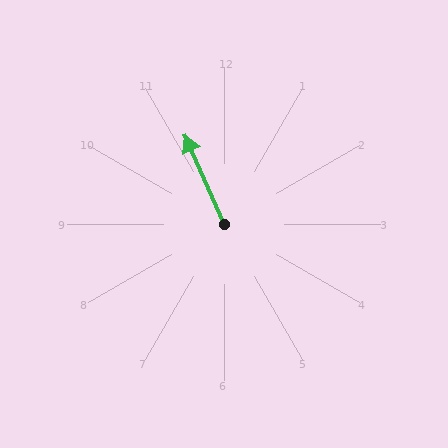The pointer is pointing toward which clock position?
Roughly 11 o'clock.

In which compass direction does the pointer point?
Northwest.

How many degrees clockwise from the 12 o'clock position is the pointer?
Approximately 336 degrees.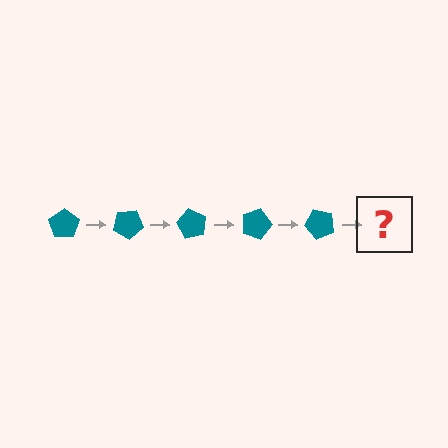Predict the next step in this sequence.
The next step is a teal pentagon rotated 150 degrees.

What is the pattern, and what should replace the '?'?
The pattern is that the pentagon rotates 30 degrees each step. The '?' should be a teal pentagon rotated 150 degrees.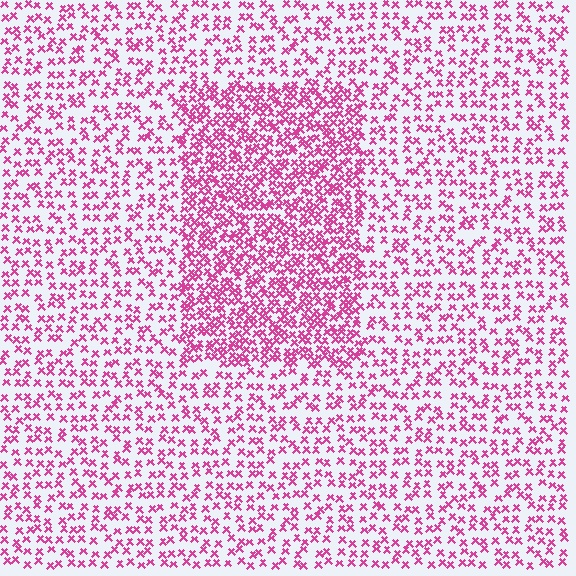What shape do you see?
I see a rectangle.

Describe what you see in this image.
The image contains small magenta elements arranged at two different densities. A rectangle-shaped region is visible where the elements are more densely packed than the surrounding area.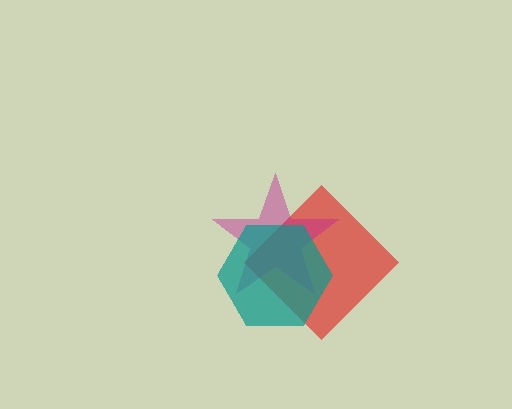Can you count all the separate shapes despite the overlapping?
Yes, there are 3 separate shapes.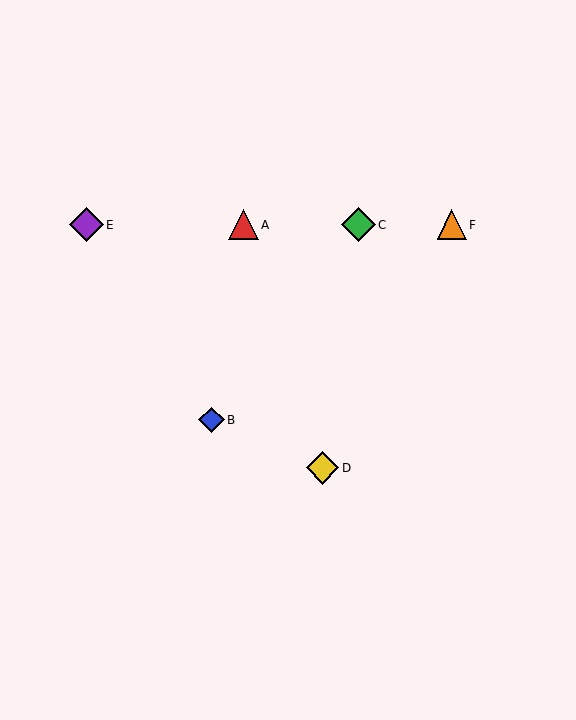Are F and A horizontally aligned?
Yes, both are at y≈225.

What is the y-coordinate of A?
Object A is at y≈225.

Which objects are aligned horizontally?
Objects A, C, E, F are aligned horizontally.